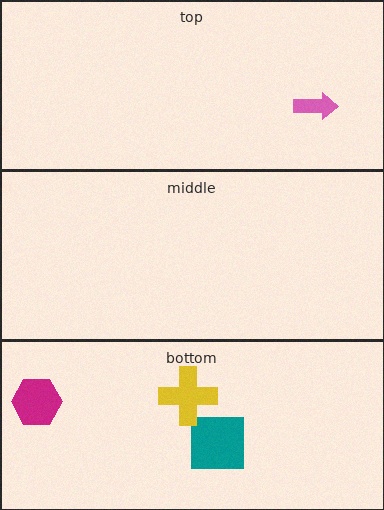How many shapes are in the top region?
1.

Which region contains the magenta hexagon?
The bottom region.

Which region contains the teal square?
The bottom region.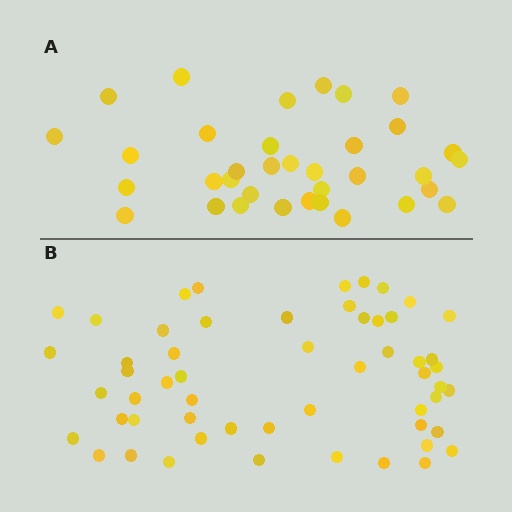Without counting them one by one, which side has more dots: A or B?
Region B (the bottom region) has more dots.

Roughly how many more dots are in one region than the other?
Region B has approximately 20 more dots than region A.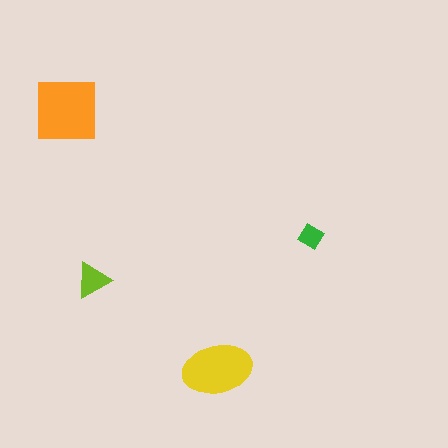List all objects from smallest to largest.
The green diamond, the lime triangle, the yellow ellipse, the orange square.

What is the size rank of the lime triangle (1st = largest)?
3rd.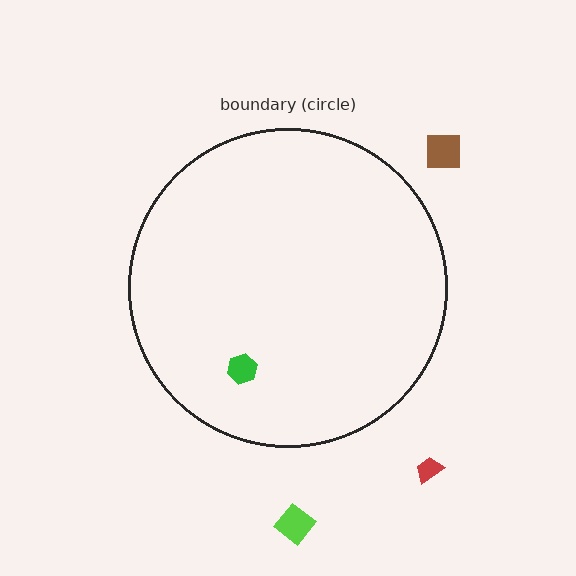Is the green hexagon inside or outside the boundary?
Inside.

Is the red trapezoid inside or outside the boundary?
Outside.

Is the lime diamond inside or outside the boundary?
Outside.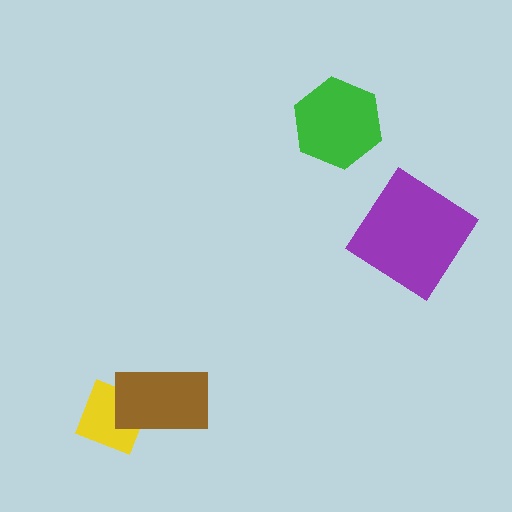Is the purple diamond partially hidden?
No, no other shape covers it.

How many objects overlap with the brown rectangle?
1 object overlaps with the brown rectangle.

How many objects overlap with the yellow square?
1 object overlaps with the yellow square.